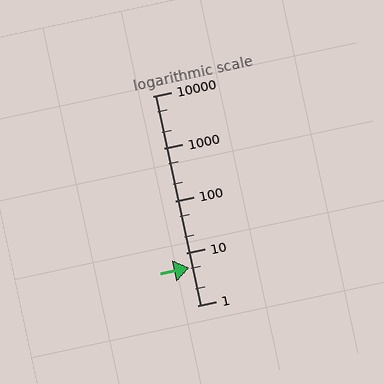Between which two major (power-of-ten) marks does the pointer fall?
The pointer is between 1 and 10.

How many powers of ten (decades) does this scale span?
The scale spans 4 decades, from 1 to 10000.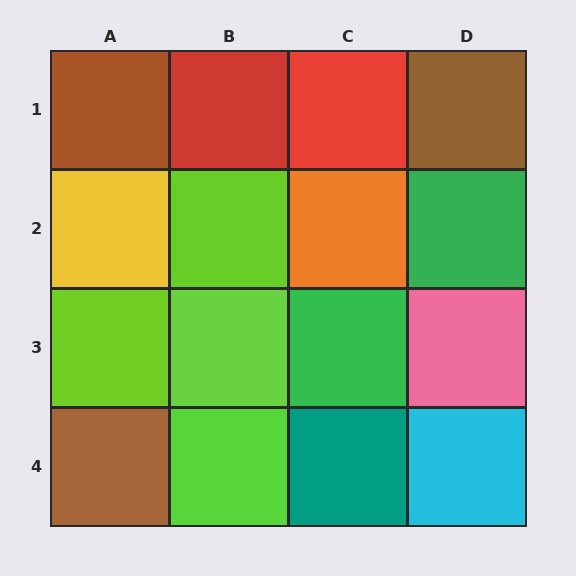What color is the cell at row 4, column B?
Lime.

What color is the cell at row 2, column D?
Green.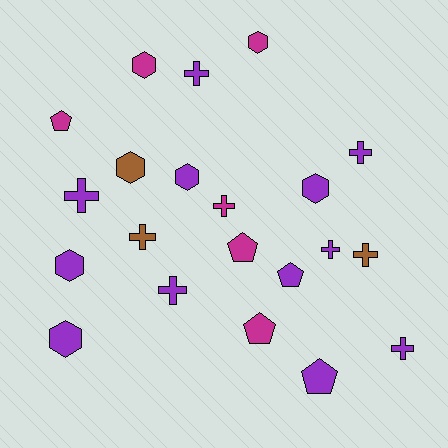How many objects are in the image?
There are 21 objects.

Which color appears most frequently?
Purple, with 12 objects.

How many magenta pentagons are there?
There are 3 magenta pentagons.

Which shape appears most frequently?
Cross, with 9 objects.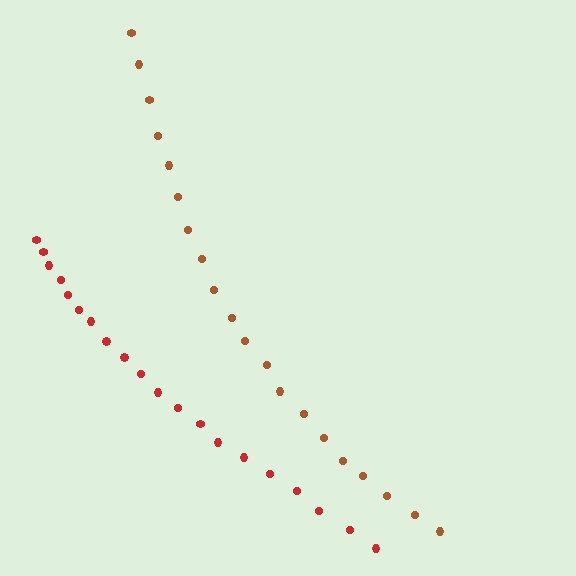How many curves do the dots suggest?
There are 2 distinct paths.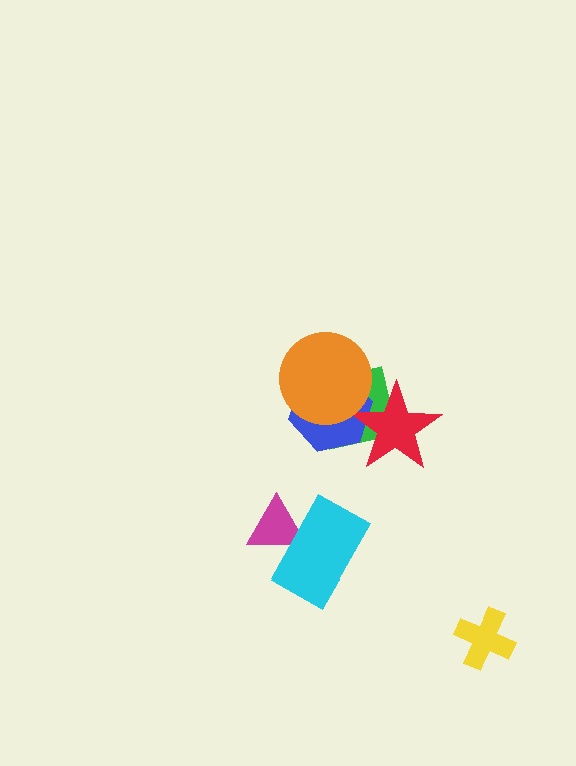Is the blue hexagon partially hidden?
Yes, it is partially covered by another shape.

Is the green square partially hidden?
Yes, it is partially covered by another shape.